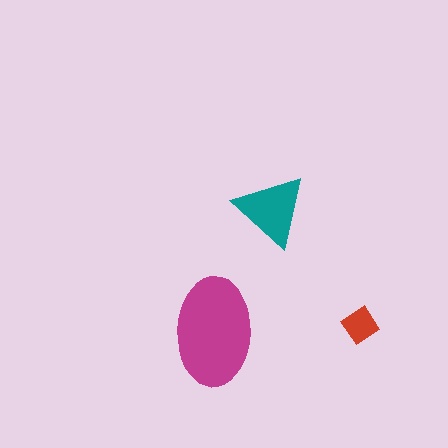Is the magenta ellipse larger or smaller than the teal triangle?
Larger.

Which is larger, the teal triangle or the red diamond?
The teal triangle.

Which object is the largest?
The magenta ellipse.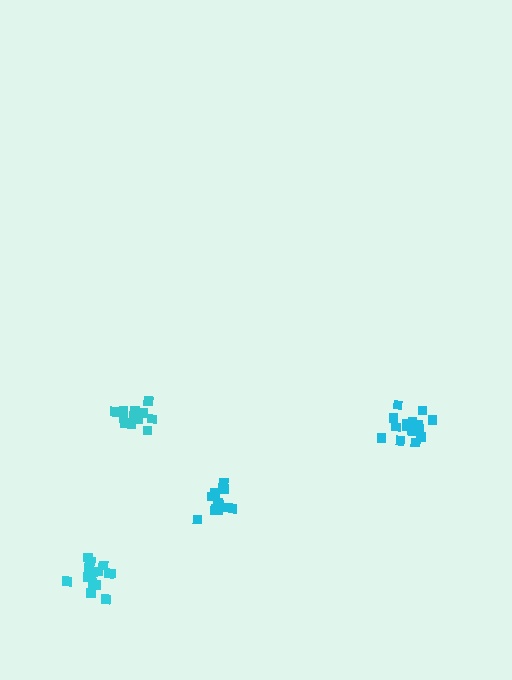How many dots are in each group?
Group 1: 17 dots, Group 2: 13 dots, Group 3: 19 dots, Group 4: 15 dots (64 total).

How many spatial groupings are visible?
There are 4 spatial groupings.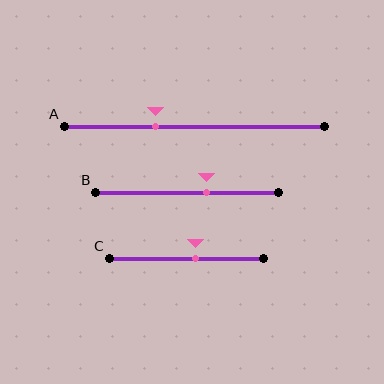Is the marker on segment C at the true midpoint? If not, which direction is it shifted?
No, the marker on segment C is shifted to the right by about 6% of the segment length.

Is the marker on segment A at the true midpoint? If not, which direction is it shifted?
No, the marker on segment A is shifted to the left by about 15% of the segment length.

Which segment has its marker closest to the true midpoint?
Segment C has its marker closest to the true midpoint.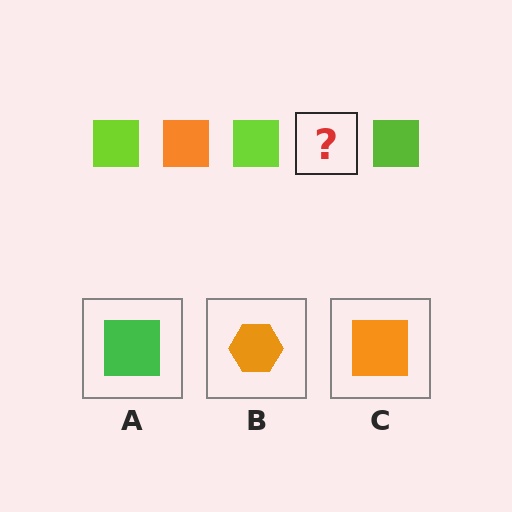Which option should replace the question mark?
Option C.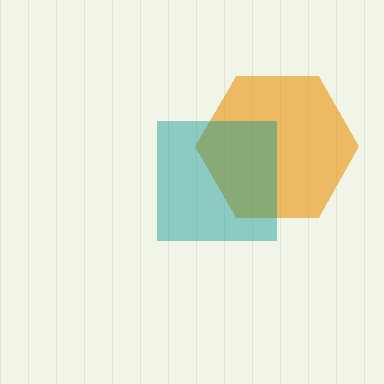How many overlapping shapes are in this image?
There are 2 overlapping shapes in the image.